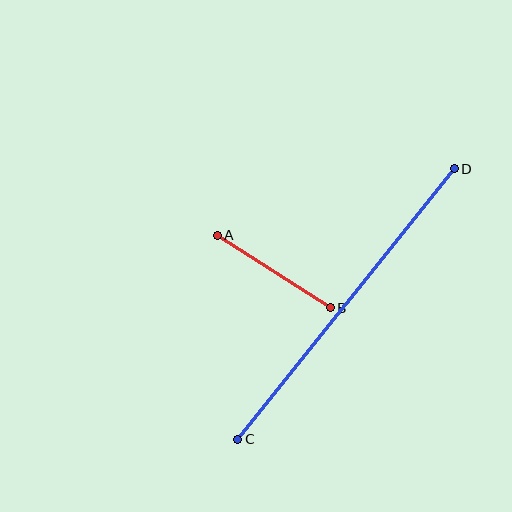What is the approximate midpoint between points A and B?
The midpoint is at approximately (274, 272) pixels.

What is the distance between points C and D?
The distance is approximately 346 pixels.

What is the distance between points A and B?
The distance is approximately 134 pixels.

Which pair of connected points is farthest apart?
Points C and D are farthest apart.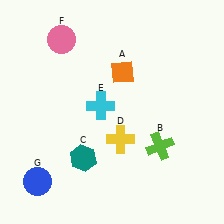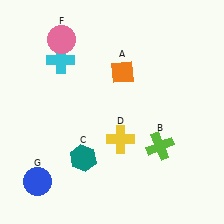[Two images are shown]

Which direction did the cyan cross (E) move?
The cyan cross (E) moved up.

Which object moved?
The cyan cross (E) moved up.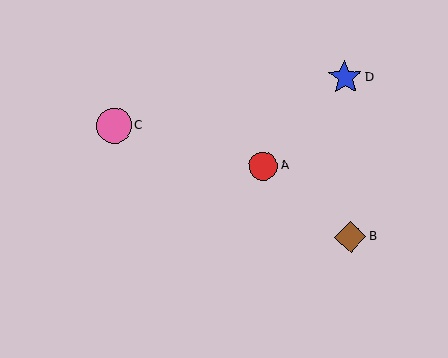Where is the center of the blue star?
The center of the blue star is at (345, 77).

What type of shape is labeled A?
Shape A is a red circle.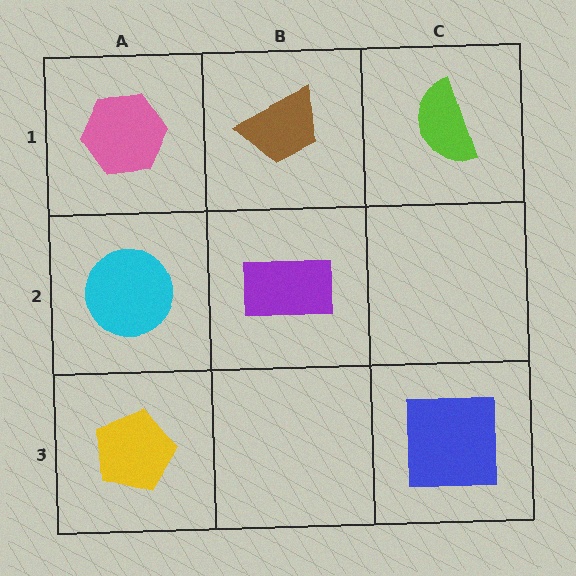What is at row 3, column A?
A yellow pentagon.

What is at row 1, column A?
A pink hexagon.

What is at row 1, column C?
A lime semicircle.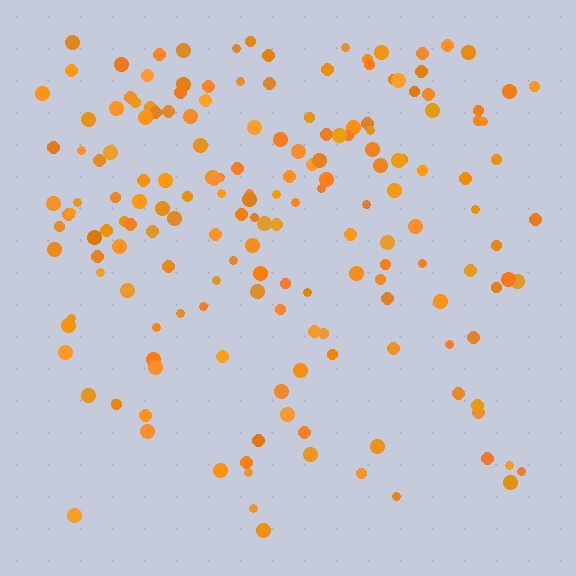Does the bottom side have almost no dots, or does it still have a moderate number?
Still a moderate number, just noticeably fewer than the top.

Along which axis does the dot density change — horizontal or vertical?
Vertical.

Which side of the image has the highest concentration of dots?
The top.